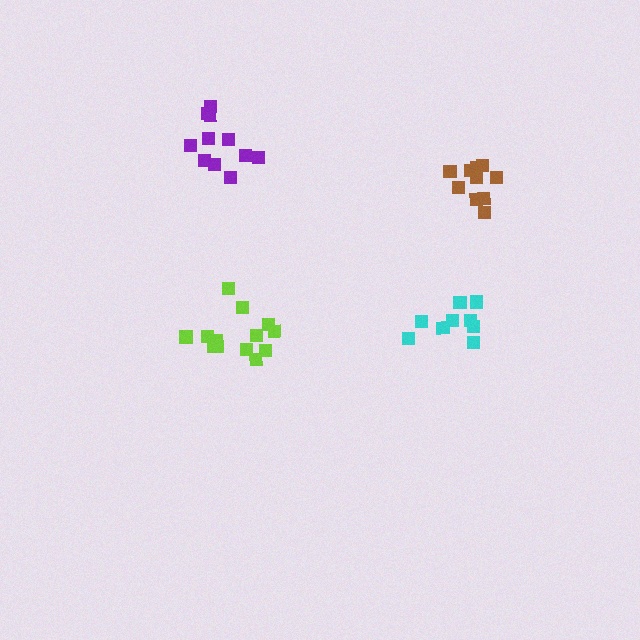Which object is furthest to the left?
The purple cluster is leftmost.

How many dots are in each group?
Group 1: 10 dots, Group 2: 13 dots, Group 3: 11 dots, Group 4: 9 dots (43 total).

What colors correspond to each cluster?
The clusters are colored: brown, lime, purple, cyan.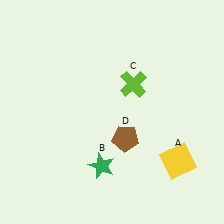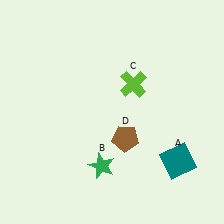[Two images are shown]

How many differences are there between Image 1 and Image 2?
There is 1 difference between the two images.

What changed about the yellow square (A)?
In Image 1, A is yellow. In Image 2, it changed to teal.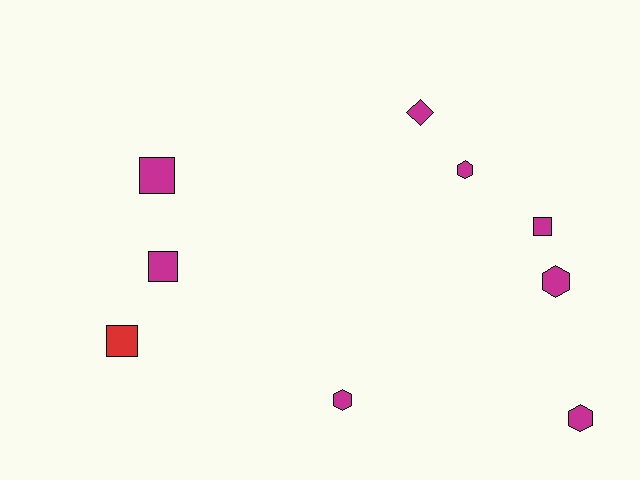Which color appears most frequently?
Magenta, with 8 objects.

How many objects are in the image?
There are 9 objects.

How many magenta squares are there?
There are 3 magenta squares.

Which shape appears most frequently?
Square, with 4 objects.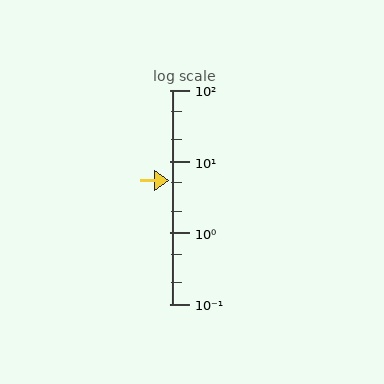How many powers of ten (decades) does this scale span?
The scale spans 3 decades, from 0.1 to 100.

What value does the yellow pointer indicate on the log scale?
The pointer indicates approximately 5.4.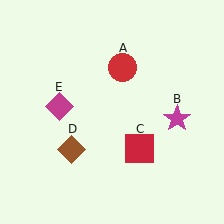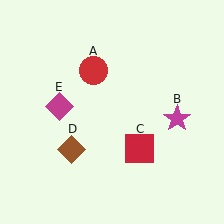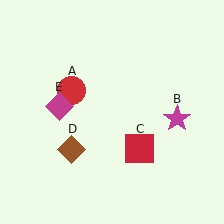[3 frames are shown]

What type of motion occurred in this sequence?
The red circle (object A) rotated counterclockwise around the center of the scene.